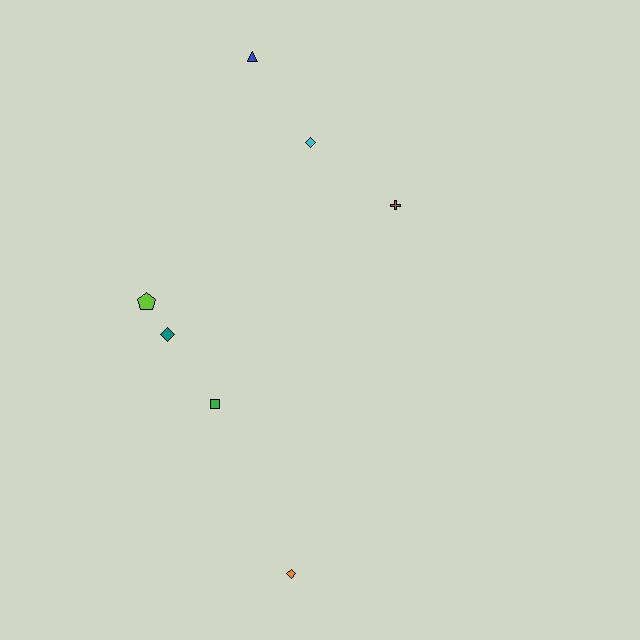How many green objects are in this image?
There is 1 green object.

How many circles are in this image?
There are no circles.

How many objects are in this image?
There are 7 objects.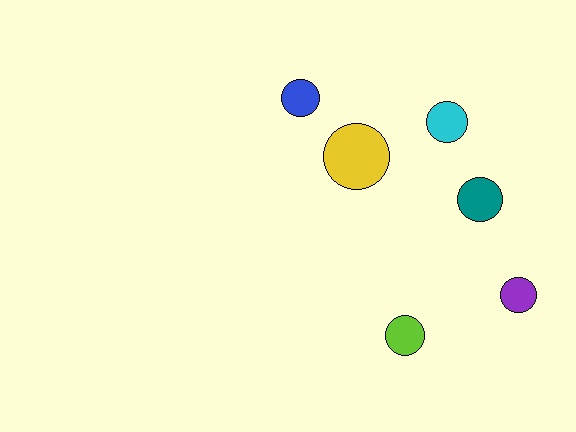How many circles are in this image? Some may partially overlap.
There are 6 circles.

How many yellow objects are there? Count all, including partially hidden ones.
There is 1 yellow object.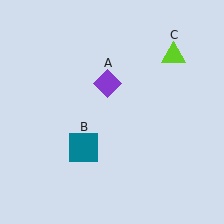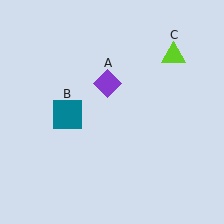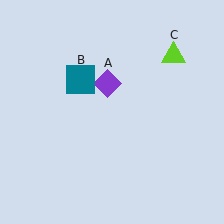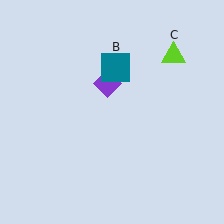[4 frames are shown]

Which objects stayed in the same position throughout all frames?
Purple diamond (object A) and lime triangle (object C) remained stationary.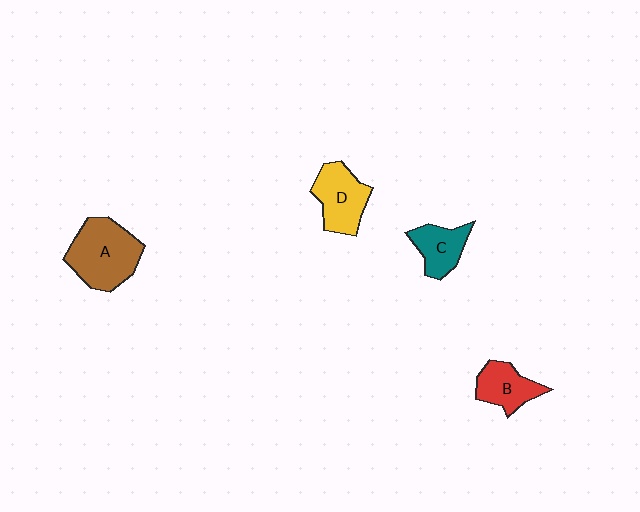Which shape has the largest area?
Shape A (brown).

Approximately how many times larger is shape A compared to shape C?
Approximately 1.8 times.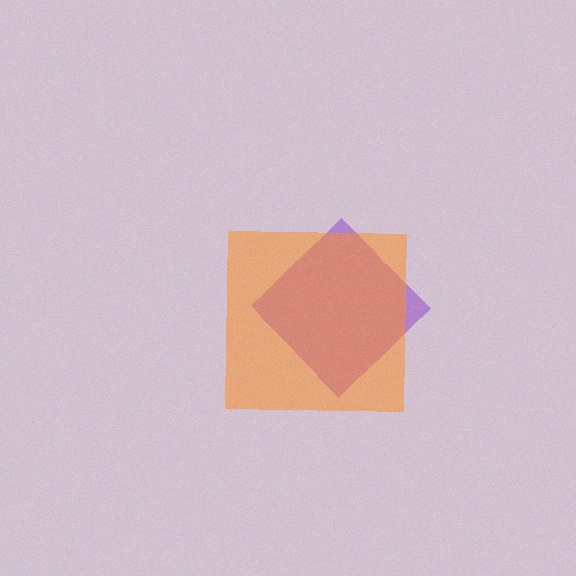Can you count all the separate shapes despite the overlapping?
Yes, there are 2 separate shapes.